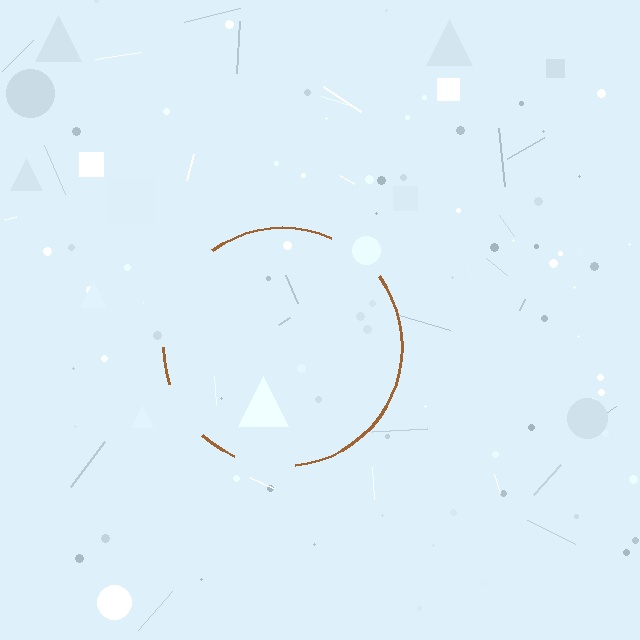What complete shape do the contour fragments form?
The contour fragments form a circle.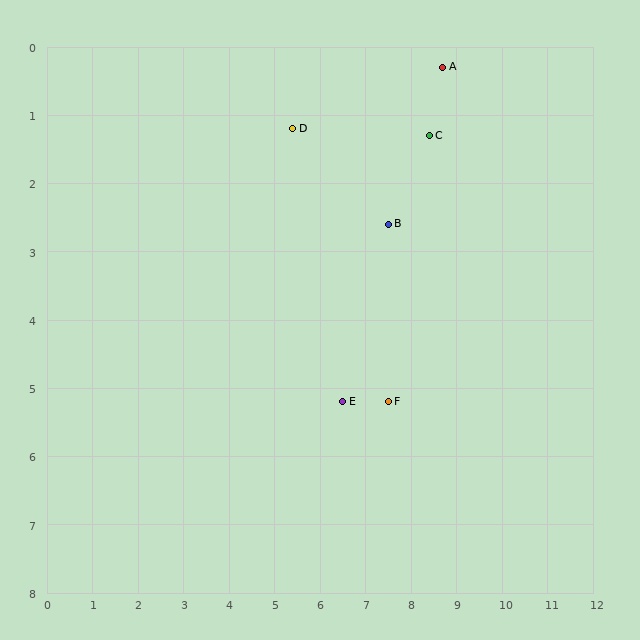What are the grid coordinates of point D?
Point D is at approximately (5.4, 1.2).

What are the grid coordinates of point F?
Point F is at approximately (7.5, 5.2).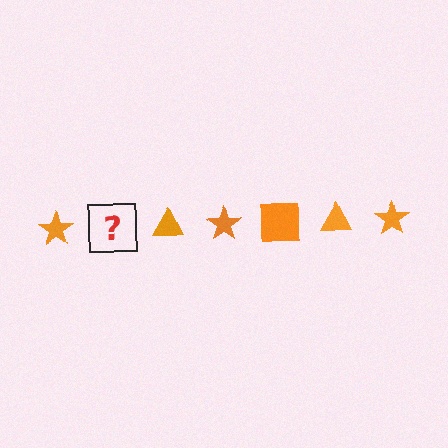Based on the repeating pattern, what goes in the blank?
The blank should be an orange square.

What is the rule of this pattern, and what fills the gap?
The rule is that the pattern cycles through star, square, triangle shapes in orange. The gap should be filled with an orange square.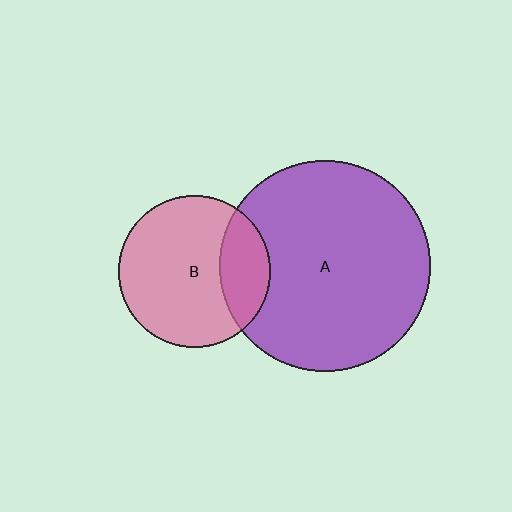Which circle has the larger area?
Circle A (purple).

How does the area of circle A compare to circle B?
Approximately 1.9 times.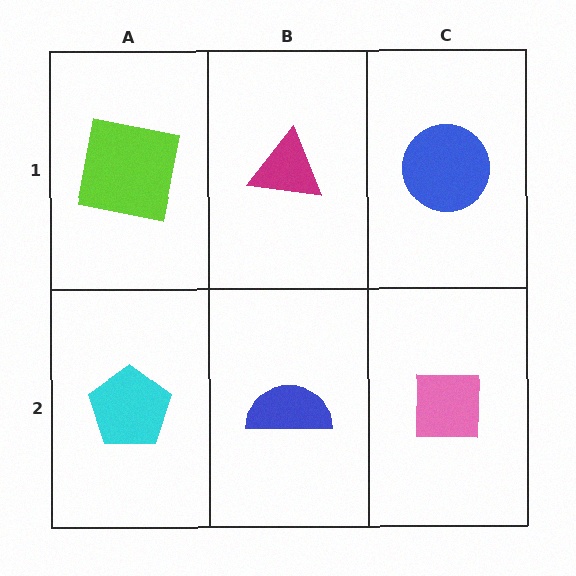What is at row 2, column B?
A blue semicircle.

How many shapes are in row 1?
3 shapes.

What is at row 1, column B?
A magenta triangle.